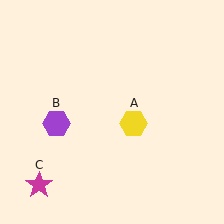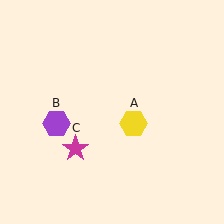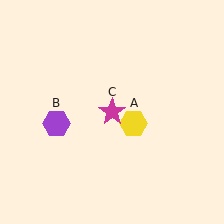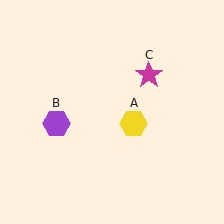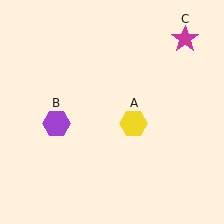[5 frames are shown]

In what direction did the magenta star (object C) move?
The magenta star (object C) moved up and to the right.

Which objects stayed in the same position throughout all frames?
Yellow hexagon (object A) and purple hexagon (object B) remained stationary.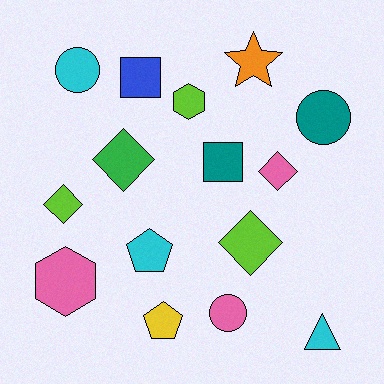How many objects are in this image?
There are 15 objects.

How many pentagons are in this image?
There are 2 pentagons.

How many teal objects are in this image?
There are 2 teal objects.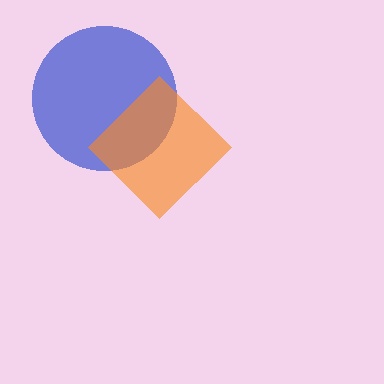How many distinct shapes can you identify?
There are 2 distinct shapes: a blue circle, an orange diamond.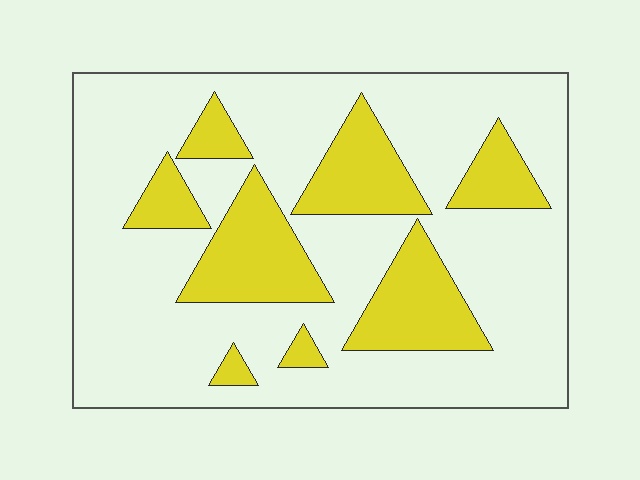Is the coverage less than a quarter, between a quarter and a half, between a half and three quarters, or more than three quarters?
Between a quarter and a half.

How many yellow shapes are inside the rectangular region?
8.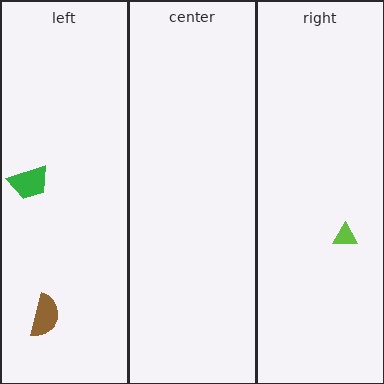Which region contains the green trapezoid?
The left region.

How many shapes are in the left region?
2.